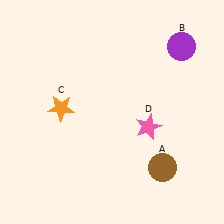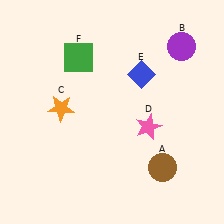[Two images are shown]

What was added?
A blue diamond (E), a green square (F) were added in Image 2.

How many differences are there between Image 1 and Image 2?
There are 2 differences between the two images.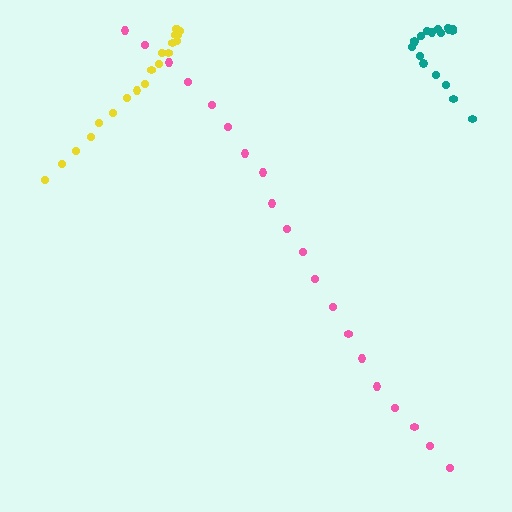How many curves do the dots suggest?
There are 3 distinct paths.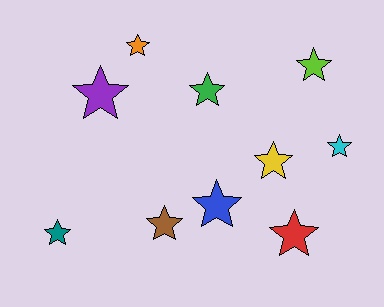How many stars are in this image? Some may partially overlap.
There are 10 stars.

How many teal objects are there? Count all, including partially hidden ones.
There is 1 teal object.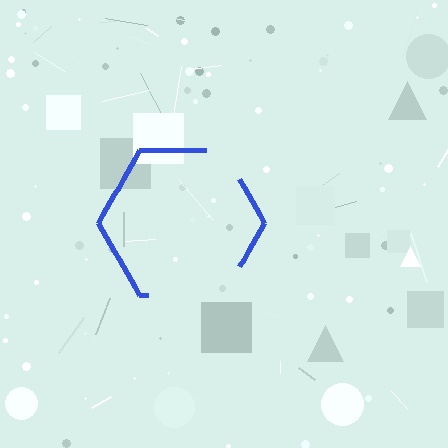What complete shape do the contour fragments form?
The contour fragments form a hexagon.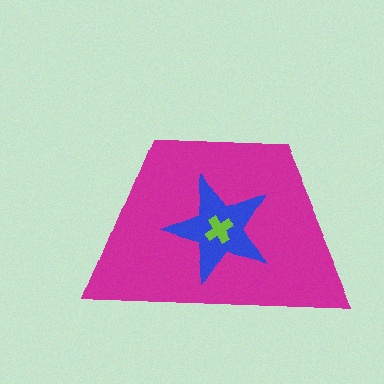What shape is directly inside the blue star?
The lime cross.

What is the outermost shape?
The magenta trapezoid.